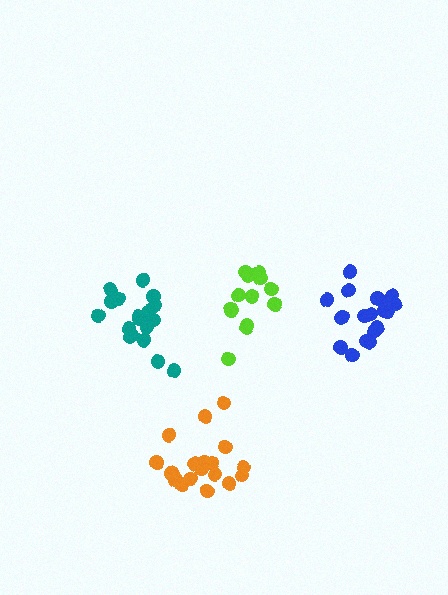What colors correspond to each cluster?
The clusters are colored: blue, teal, lime, orange.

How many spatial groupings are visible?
There are 4 spatial groupings.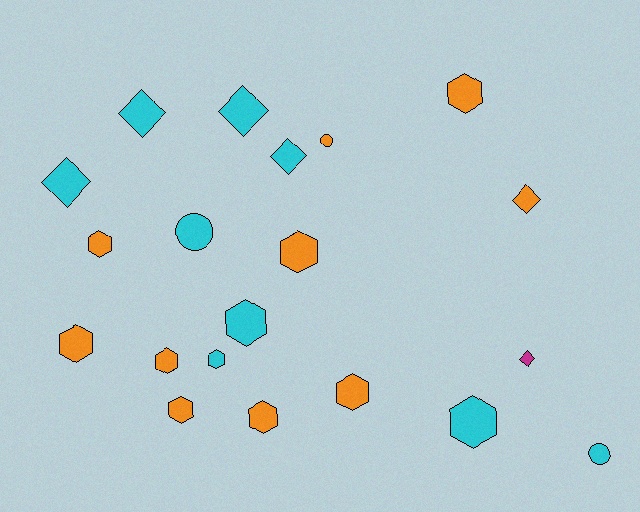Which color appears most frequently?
Orange, with 10 objects.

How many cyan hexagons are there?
There are 3 cyan hexagons.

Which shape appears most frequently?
Hexagon, with 11 objects.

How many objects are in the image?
There are 20 objects.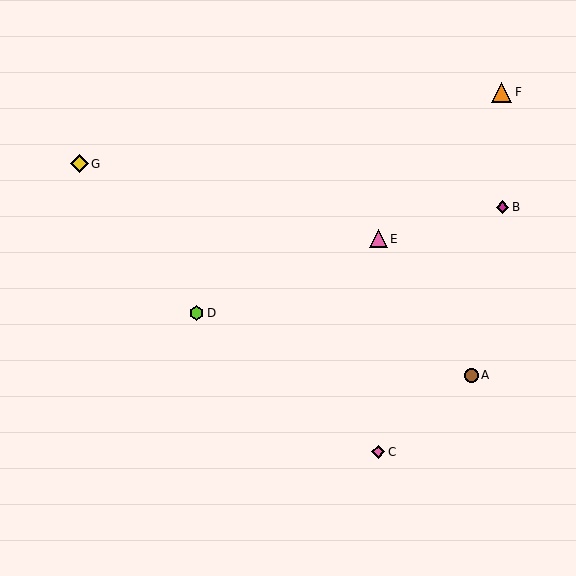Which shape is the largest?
The orange triangle (labeled F) is the largest.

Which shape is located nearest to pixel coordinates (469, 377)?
The brown circle (labeled A) at (471, 375) is nearest to that location.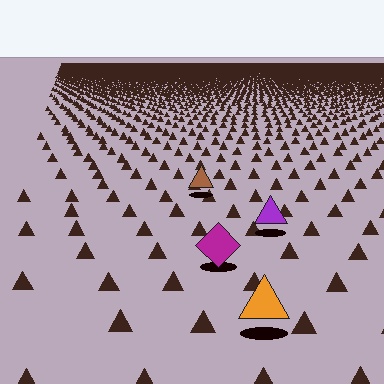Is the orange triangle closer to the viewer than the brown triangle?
Yes. The orange triangle is closer — you can tell from the texture gradient: the ground texture is coarser near it.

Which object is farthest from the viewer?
The brown triangle is farthest from the viewer. It appears smaller and the ground texture around it is denser.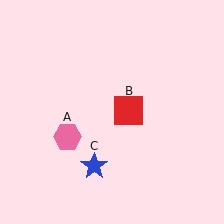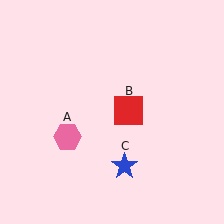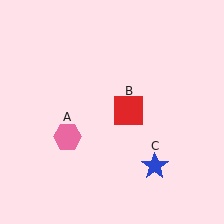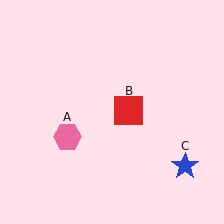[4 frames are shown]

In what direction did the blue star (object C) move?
The blue star (object C) moved right.